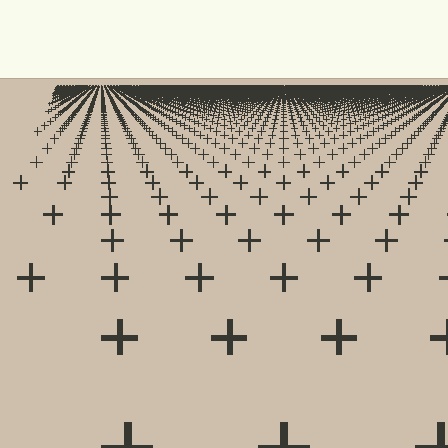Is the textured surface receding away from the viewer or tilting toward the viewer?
The surface is receding away from the viewer. Texture elements get smaller and denser toward the top.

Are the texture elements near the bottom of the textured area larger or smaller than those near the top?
Larger. Near the bottom, elements are closer to the viewer and appear at a bigger on-screen size.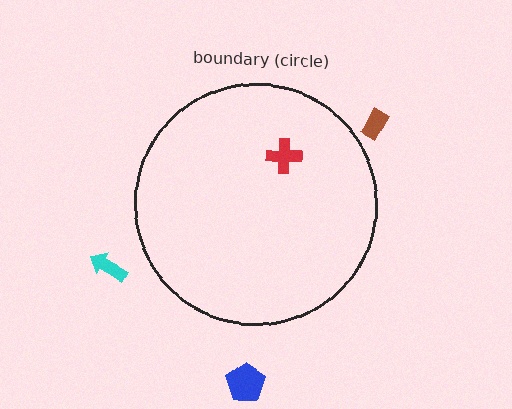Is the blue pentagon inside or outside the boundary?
Outside.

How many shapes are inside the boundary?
1 inside, 3 outside.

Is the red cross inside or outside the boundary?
Inside.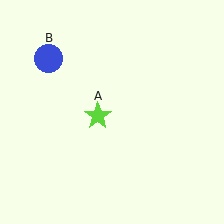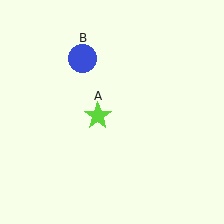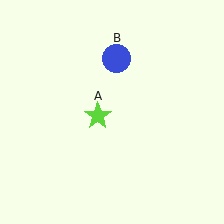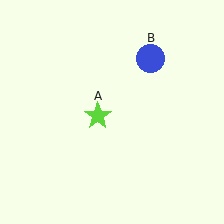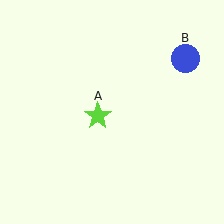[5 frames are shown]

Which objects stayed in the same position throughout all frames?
Lime star (object A) remained stationary.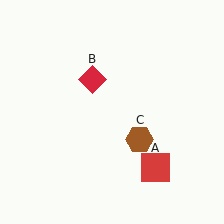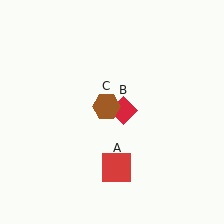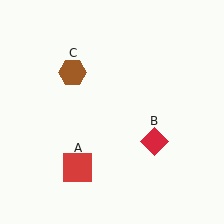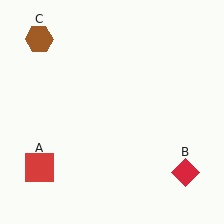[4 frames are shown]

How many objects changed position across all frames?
3 objects changed position: red square (object A), red diamond (object B), brown hexagon (object C).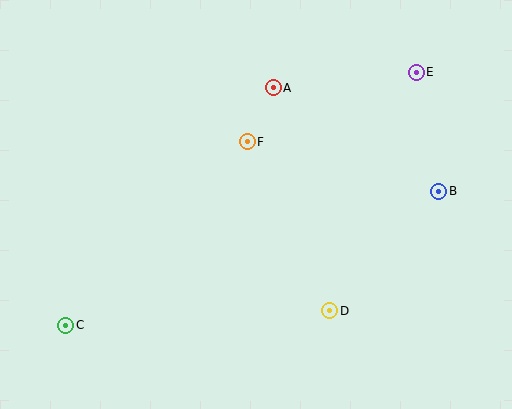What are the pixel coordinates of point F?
Point F is at (247, 142).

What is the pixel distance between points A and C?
The distance between A and C is 315 pixels.